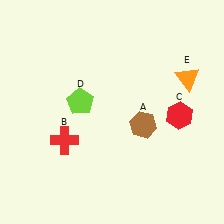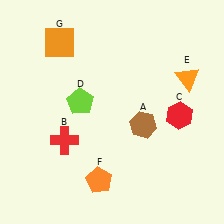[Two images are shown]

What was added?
An orange pentagon (F), an orange square (G) were added in Image 2.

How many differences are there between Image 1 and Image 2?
There are 2 differences between the two images.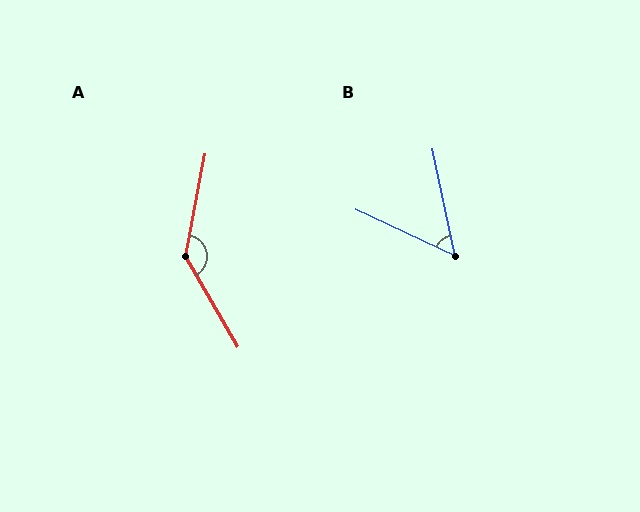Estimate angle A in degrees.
Approximately 139 degrees.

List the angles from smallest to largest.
B (53°), A (139°).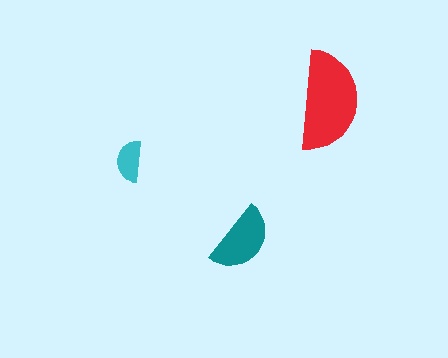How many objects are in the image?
There are 3 objects in the image.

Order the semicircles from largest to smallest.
the red one, the teal one, the cyan one.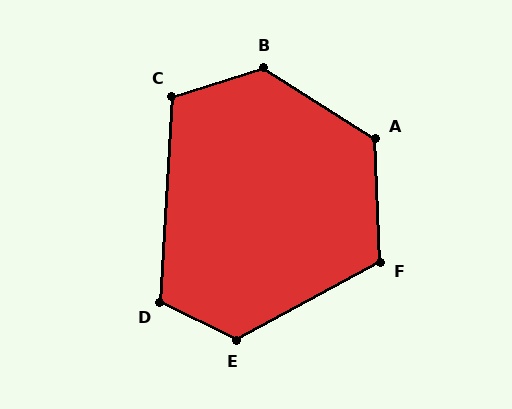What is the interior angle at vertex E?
Approximately 125 degrees (obtuse).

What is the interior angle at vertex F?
Approximately 116 degrees (obtuse).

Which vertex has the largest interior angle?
B, at approximately 130 degrees.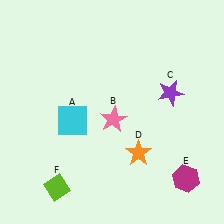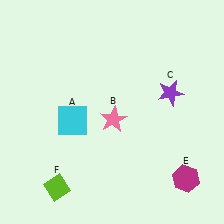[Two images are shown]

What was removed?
The orange star (D) was removed in Image 2.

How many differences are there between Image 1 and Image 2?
There is 1 difference between the two images.